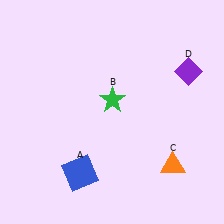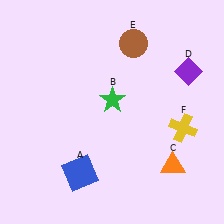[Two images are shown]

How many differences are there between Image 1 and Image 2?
There are 2 differences between the two images.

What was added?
A brown circle (E), a yellow cross (F) were added in Image 2.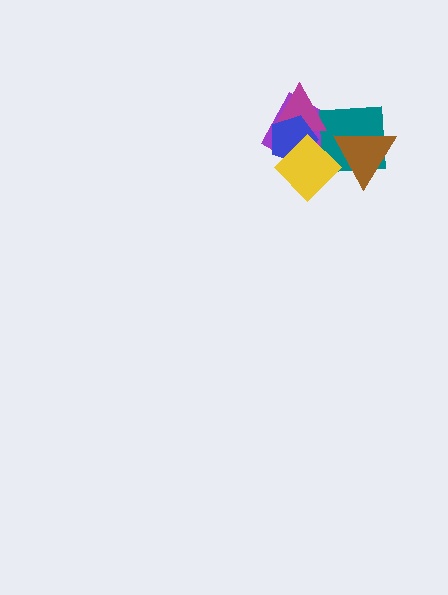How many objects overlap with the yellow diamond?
5 objects overlap with the yellow diamond.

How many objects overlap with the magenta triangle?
4 objects overlap with the magenta triangle.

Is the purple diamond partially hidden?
Yes, it is partially covered by another shape.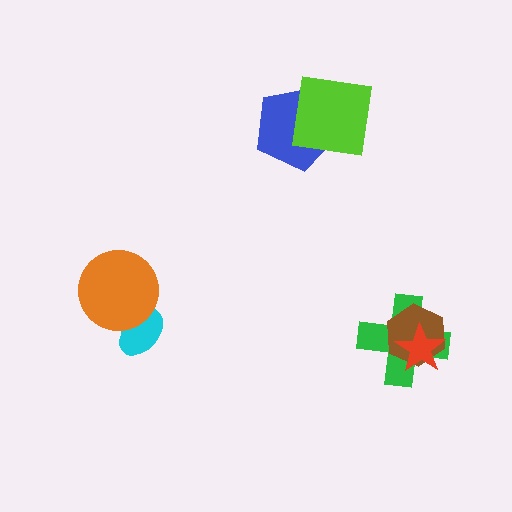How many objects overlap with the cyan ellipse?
1 object overlaps with the cyan ellipse.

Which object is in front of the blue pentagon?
The lime square is in front of the blue pentagon.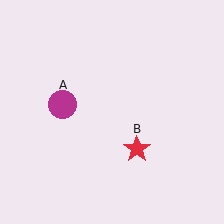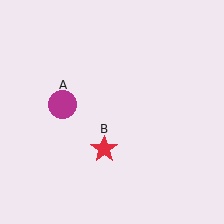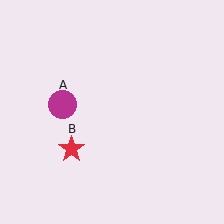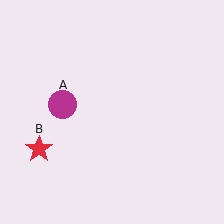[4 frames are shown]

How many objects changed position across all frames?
1 object changed position: red star (object B).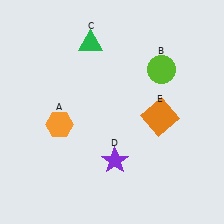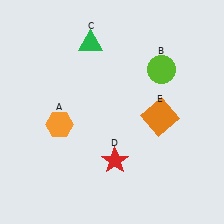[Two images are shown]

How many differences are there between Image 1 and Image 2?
There is 1 difference between the two images.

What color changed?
The star (D) changed from purple in Image 1 to red in Image 2.